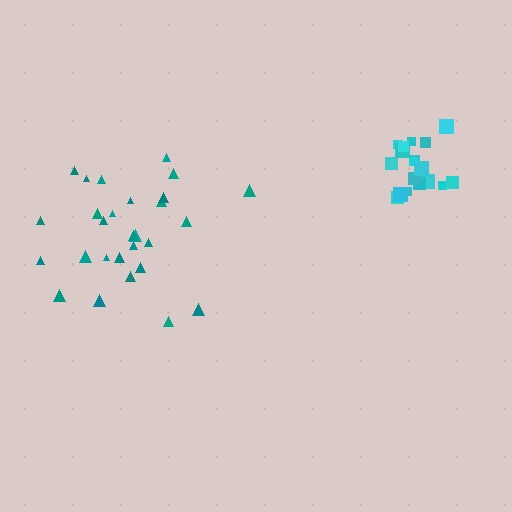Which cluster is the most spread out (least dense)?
Teal.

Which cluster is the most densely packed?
Cyan.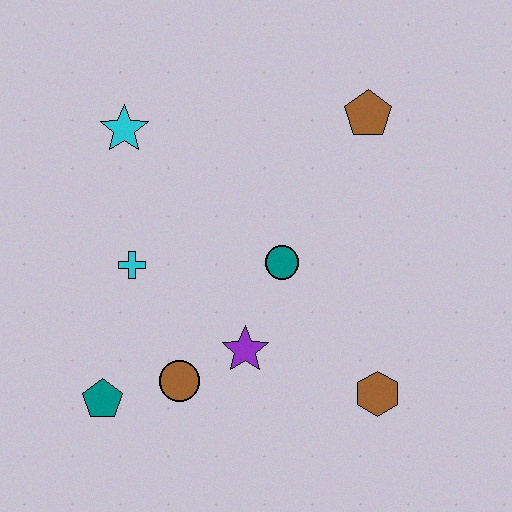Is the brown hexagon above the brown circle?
No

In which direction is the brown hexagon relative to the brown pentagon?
The brown hexagon is below the brown pentagon.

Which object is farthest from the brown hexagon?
The cyan star is farthest from the brown hexagon.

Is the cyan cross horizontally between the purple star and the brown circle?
No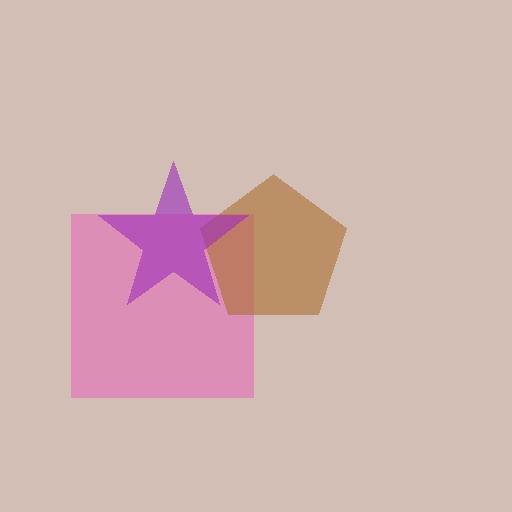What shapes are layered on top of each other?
The layered shapes are: a pink square, a brown pentagon, a purple star.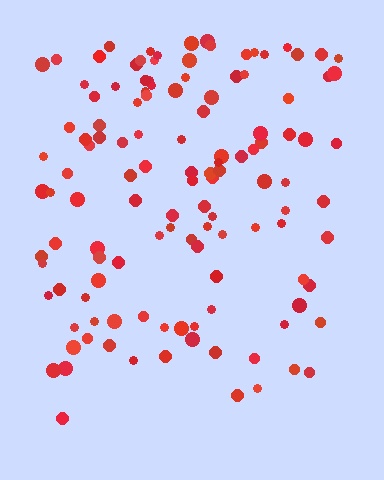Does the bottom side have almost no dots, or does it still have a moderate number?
Still a moderate number, just noticeably fewer than the top.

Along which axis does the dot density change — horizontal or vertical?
Vertical.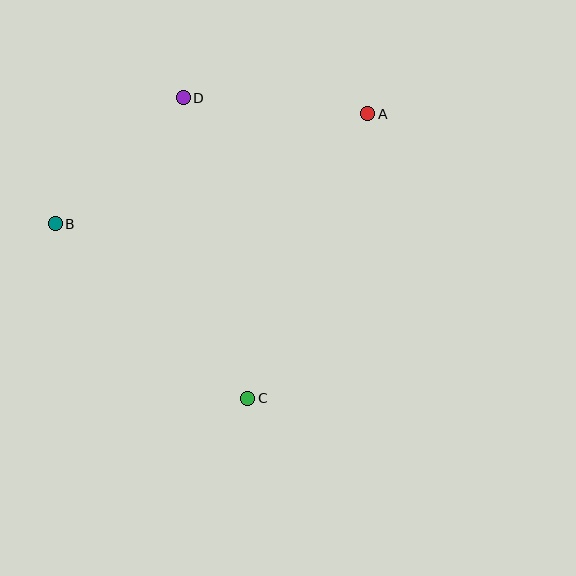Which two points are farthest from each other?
Points A and B are farthest from each other.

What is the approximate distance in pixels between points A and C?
The distance between A and C is approximately 309 pixels.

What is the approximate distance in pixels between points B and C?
The distance between B and C is approximately 260 pixels.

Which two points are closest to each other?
Points B and D are closest to each other.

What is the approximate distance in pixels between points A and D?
The distance between A and D is approximately 185 pixels.